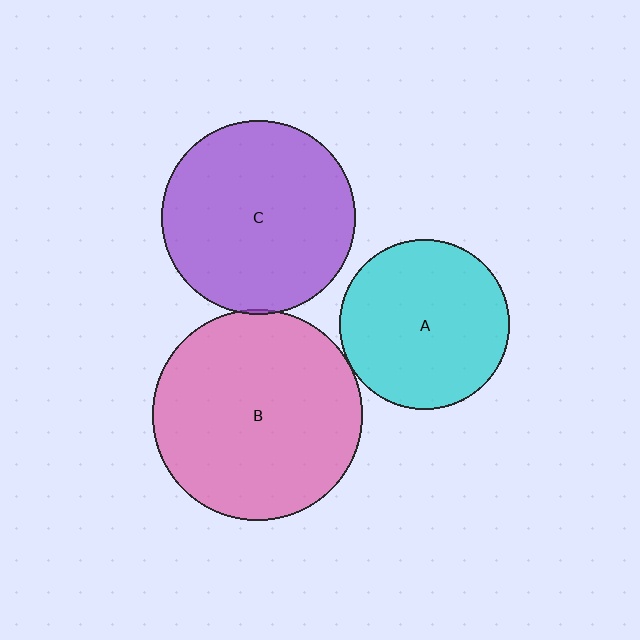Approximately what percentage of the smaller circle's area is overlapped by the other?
Approximately 5%.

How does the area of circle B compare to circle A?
Approximately 1.5 times.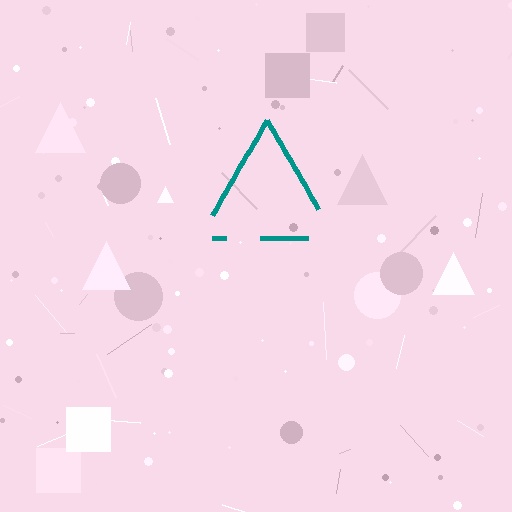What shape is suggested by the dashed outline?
The dashed outline suggests a triangle.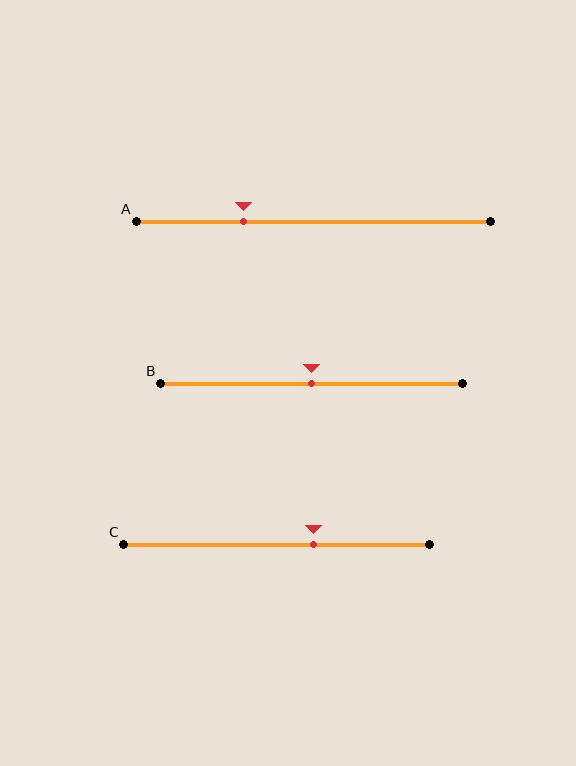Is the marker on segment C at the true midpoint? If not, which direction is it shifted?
No, the marker on segment C is shifted to the right by about 12% of the segment length.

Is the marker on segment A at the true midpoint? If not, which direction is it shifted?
No, the marker on segment A is shifted to the left by about 20% of the segment length.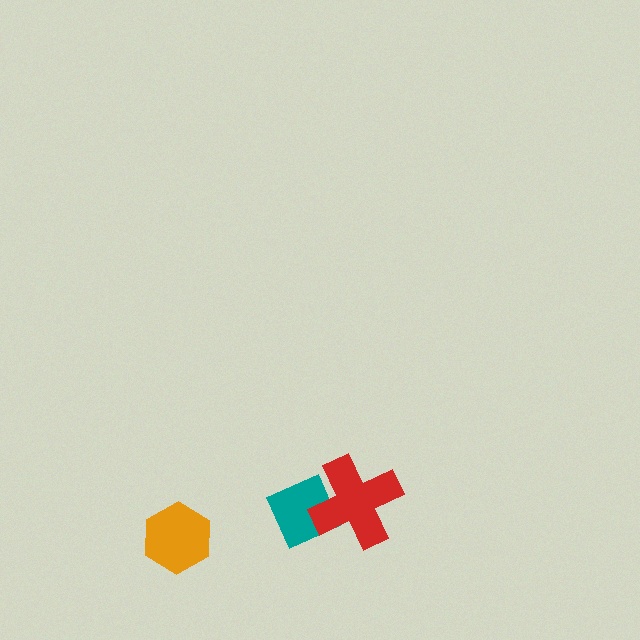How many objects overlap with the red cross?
1 object overlaps with the red cross.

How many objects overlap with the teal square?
1 object overlaps with the teal square.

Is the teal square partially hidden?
Yes, it is partially covered by another shape.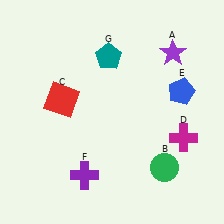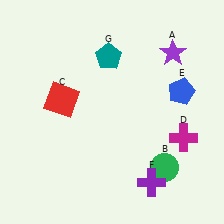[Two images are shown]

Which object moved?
The purple cross (F) moved right.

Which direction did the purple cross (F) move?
The purple cross (F) moved right.